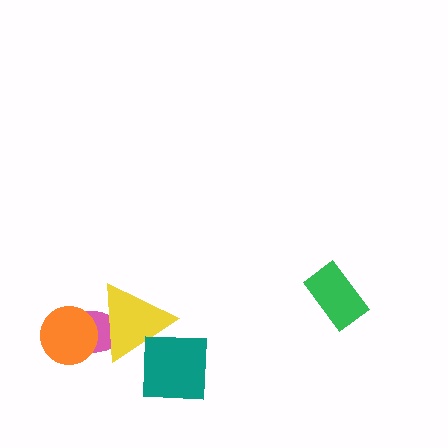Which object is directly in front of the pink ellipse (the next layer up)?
The orange circle is directly in front of the pink ellipse.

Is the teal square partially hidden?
No, no other shape covers it.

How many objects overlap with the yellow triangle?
3 objects overlap with the yellow triangle.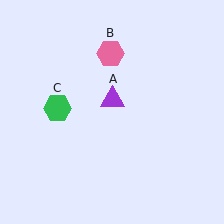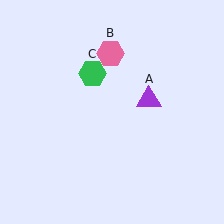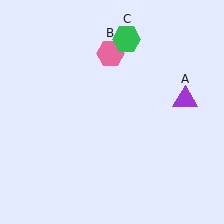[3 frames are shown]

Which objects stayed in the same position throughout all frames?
Pink hexagon (object B) remained stationary.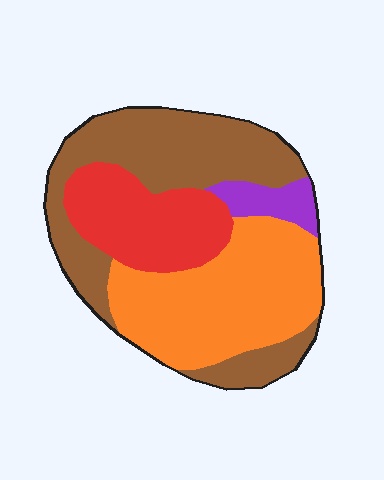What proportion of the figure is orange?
Orange covers about 35% of the figure.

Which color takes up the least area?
Purple, at roughly 5%.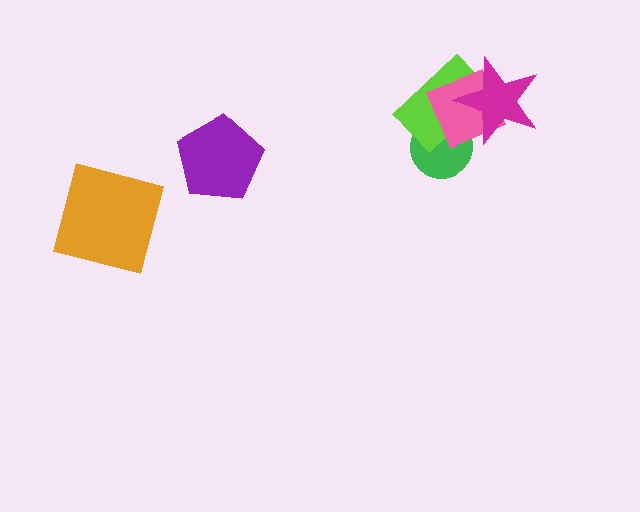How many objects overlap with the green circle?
2 objects overlap with the green circle.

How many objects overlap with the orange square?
0 objects overlap with the orange square.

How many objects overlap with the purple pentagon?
0 objects overlap with the purple pentagon.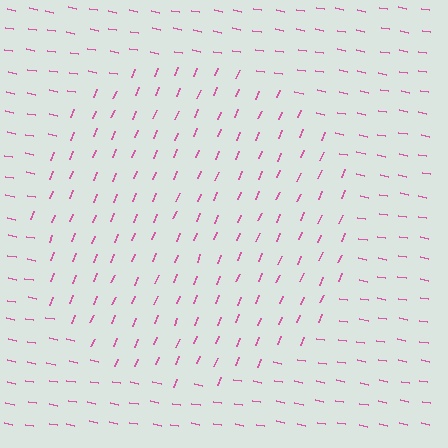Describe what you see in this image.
The image is filled with small pink line segments. A circle region in the image has lines oriented differently from the surrounding lines, creating a visible texture boundary.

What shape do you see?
I see a circle.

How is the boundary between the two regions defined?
The boundary is defined purely by a change in line orientation (approximately 78 degrees difference). All lines are the same color and thickness.